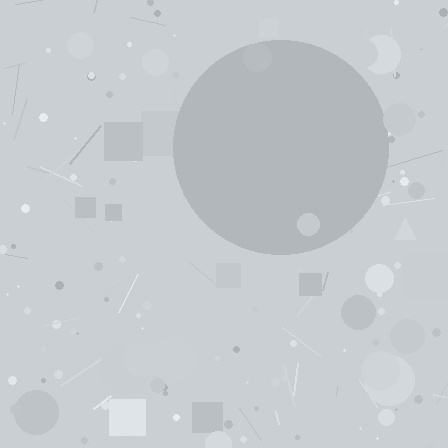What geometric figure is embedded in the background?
A circle is embedded in the background.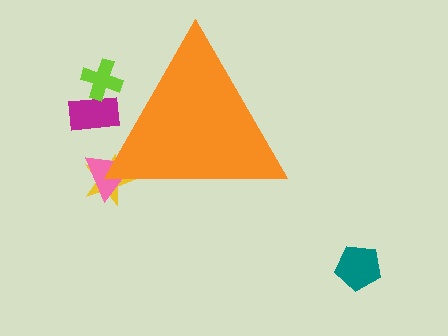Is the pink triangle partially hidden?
Yes, the pink triangle is partially hidden behind the orange triangle.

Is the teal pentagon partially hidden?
No, the teal pentagon is fully visible.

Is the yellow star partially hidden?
Yes, the yellow star is partially hidden behind the orange triangle.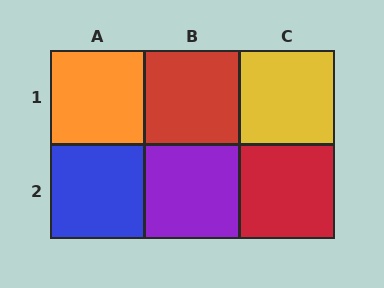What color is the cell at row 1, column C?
Yellow.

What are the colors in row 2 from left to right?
Blue, purple, red.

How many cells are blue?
1 cell is blue.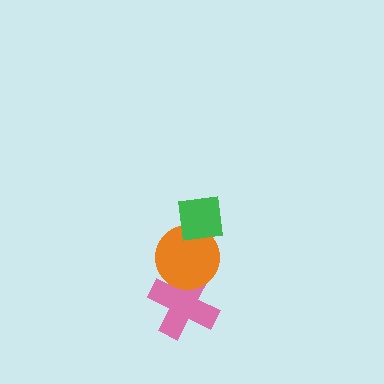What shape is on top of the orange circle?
The green square is on top of the orange circle.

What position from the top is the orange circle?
The orange circle is 2nd from the top.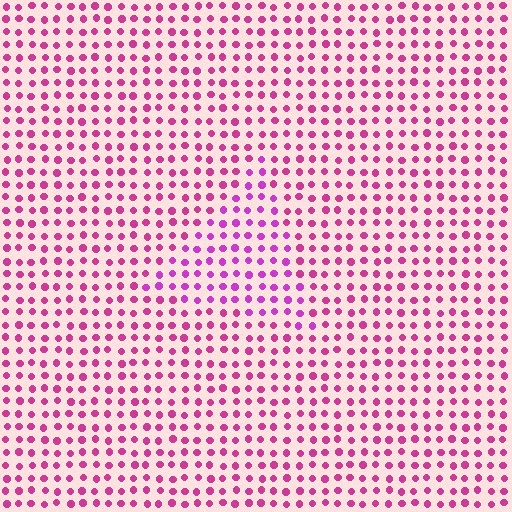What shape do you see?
I see a triangle.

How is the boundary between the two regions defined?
The boundary is defined purely by a slight shift in hue (about 22 degrees). Spacing, size, and orientation are identical on both sides.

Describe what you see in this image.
The image is filled with small magenta elements in a uniform arrangement. A triangle-shaped region is visible where the elements are tinted to a slightly different hue, forming a subtle color boundary.